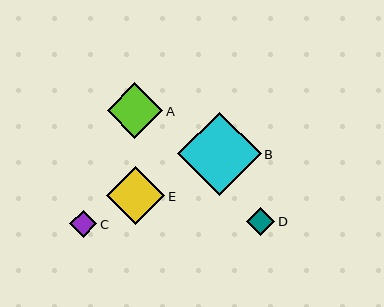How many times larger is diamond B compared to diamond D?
Diamond B is approximately 3.0 times the size of diamond D.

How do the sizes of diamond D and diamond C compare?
Diamond D and diamond C are approximately the same size.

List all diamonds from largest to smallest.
From largest to smallest: B, E, A, D, C.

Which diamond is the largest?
Diamond B is the largest with a size of approximately 84 pixels.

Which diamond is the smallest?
Diamond C is the smallest with a size of approximately 27 pixels.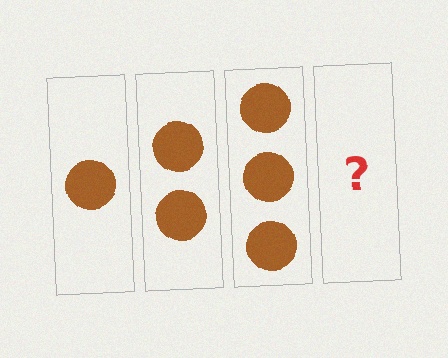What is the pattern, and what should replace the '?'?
The pattern is that each step adds one more circle. The '?' should be 4 circles.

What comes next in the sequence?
The next element should be 4 circles.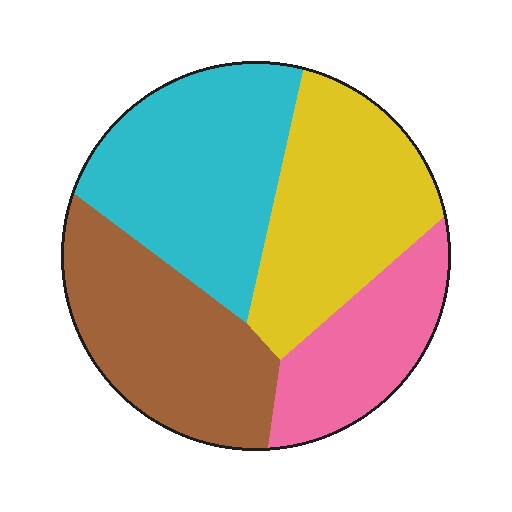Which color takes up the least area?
Pink, at roughly 15%.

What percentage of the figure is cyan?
Cyan takes up about one third (1/3) of the figure.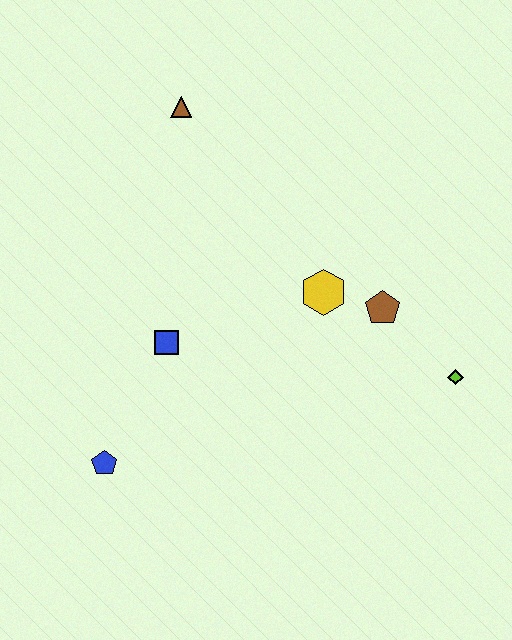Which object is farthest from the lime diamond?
The brown triangle is farthest from the lime diamond.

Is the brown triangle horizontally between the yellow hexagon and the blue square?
Yes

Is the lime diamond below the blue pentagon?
No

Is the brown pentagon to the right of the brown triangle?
Yes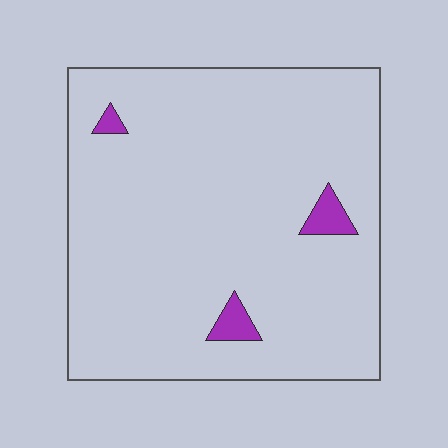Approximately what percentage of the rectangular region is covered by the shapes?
Approximately 5%.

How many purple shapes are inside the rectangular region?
3.